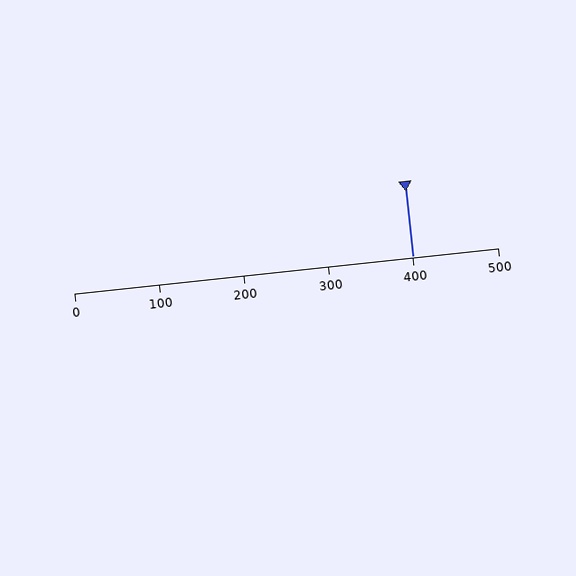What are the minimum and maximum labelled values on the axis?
The axis runs from 0 to 500.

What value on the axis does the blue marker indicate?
The marker indicates approximately 400.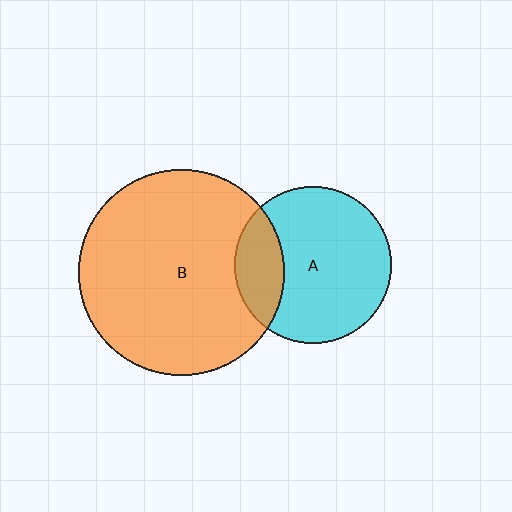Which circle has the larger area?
Circle B (orange).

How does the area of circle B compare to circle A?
Approximately 1.7 times.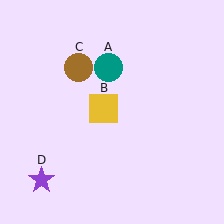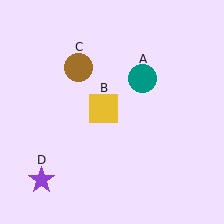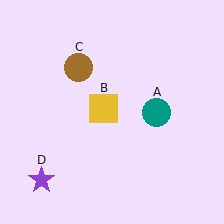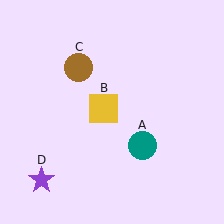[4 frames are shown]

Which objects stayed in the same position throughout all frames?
Yellow square (object B) and brown circle (object C) and purple star (object D) remained stationary.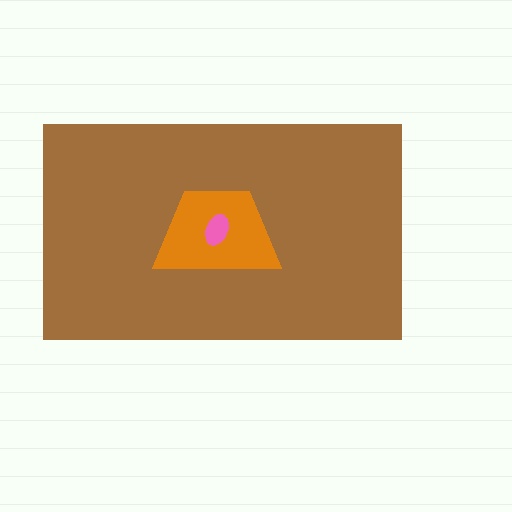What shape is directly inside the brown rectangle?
The orange trapezoid.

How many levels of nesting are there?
3.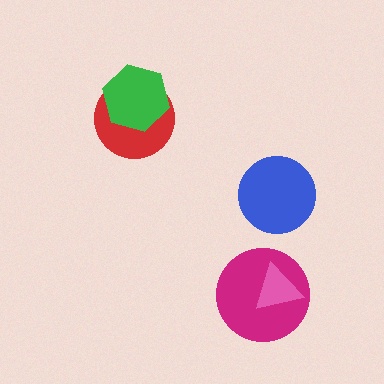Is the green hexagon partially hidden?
No, no other shape covers it.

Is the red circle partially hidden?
Yes, it is partially covered by another shape.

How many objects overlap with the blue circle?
0 objects overlap with the blue circle.